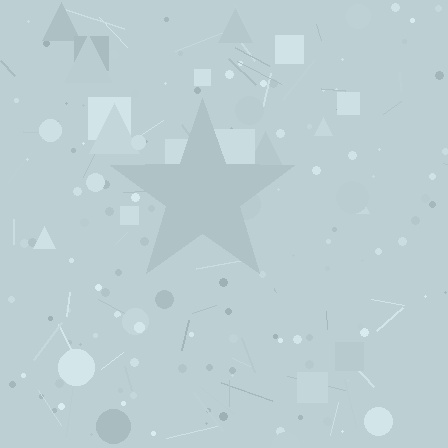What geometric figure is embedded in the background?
A star is embedded in the background.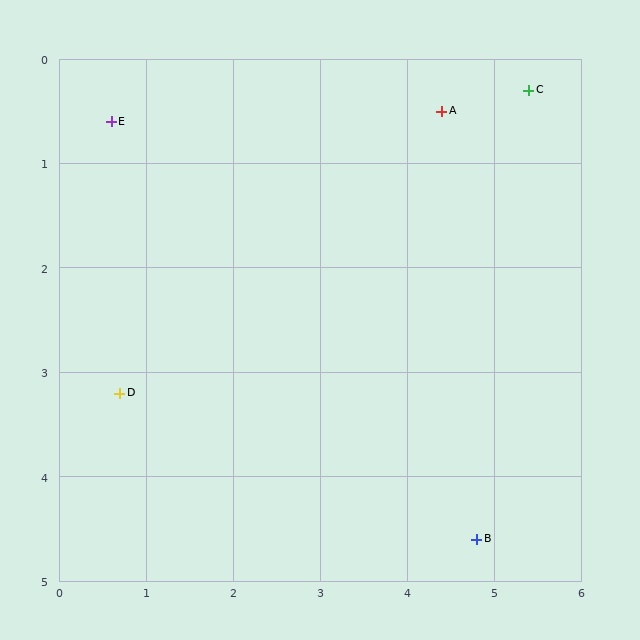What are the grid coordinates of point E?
Point E is at approximately (0.6, 0.6).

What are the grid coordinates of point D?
Point D is at approximately (0.7, 3.2).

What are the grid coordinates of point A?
Point A is at approximately (4.4, 0.5).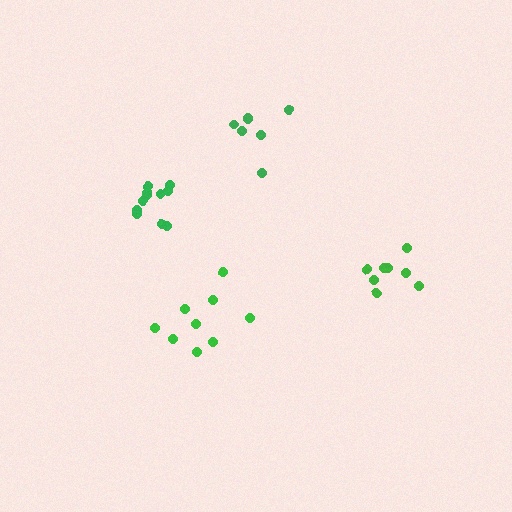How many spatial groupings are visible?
There are 4 spatial groupings.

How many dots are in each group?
Group 1: 11 dots, Group 2: 9 dots, Group 3: 7 dots, Group 4: 8 dots (35 total).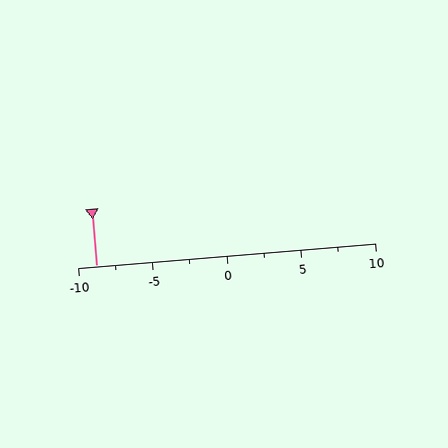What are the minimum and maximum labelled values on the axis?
The axis runs from -10 to 10.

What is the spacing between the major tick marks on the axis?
The major ticks are spaced 5 apart.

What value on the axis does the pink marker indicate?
The marker indicates approximately -8.8.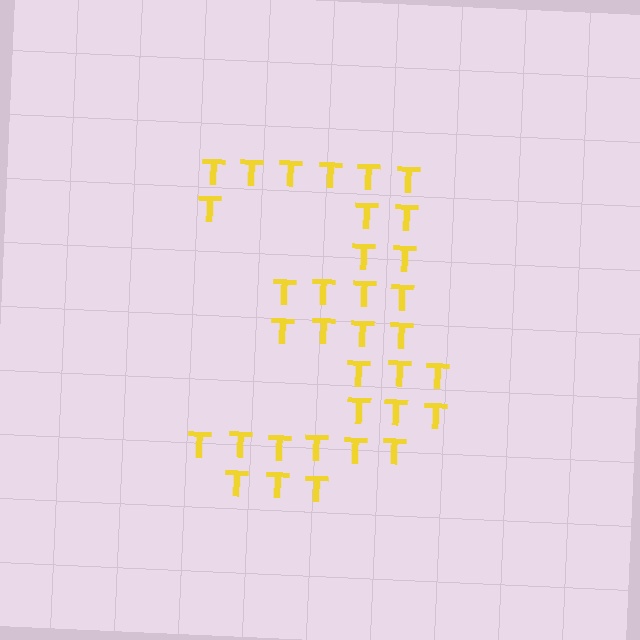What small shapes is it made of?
It is made of small letter T's.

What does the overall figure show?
The overall figure shows the digit 3.